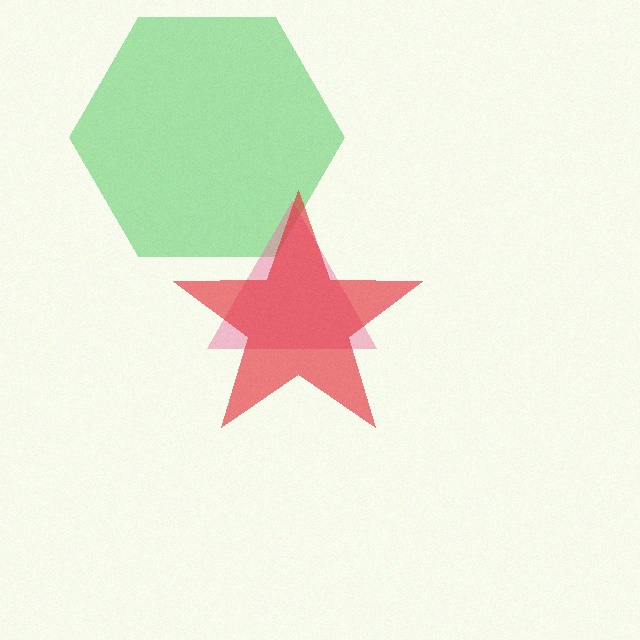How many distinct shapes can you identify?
There are 3 distinct shapes: a green hexagon, a pink triangle, a red star.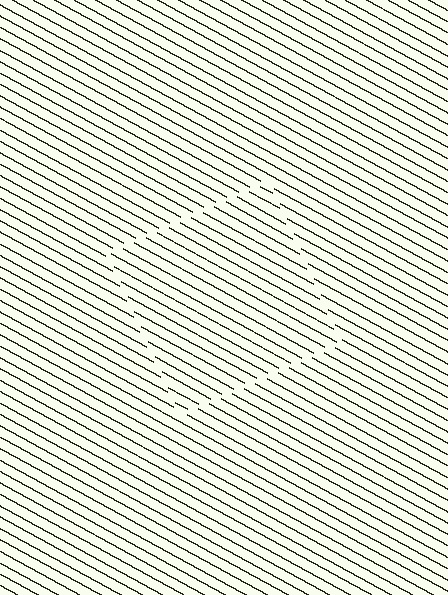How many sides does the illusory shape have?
4 sides — the line-ends trace a square.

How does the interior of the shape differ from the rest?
The interior of the shape contains the same grating, shifted by half a period — the contour is defined by the phase discontinuity where line-ends from the inner and outer gratings abut.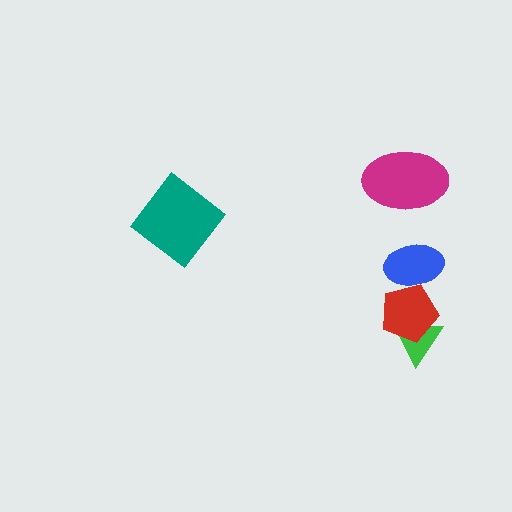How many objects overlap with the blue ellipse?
1 object overlaps with the blue ellipse.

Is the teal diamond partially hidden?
No, no other shape covers it.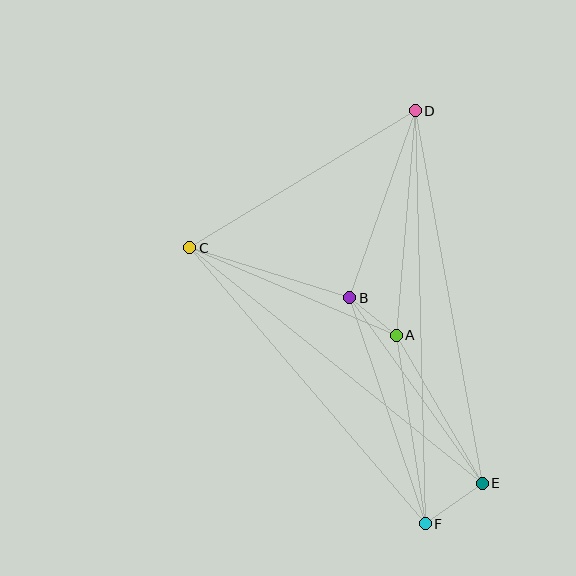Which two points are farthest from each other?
Points D and F are farthest from each other.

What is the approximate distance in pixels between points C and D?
The distance between C and D is approximately 264 pixels.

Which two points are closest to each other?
Points A and B are closest to each other.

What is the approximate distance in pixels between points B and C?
The distance between B and C is approximately 168 pixels.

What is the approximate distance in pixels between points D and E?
The distance between D and E is approximately 378 pixels.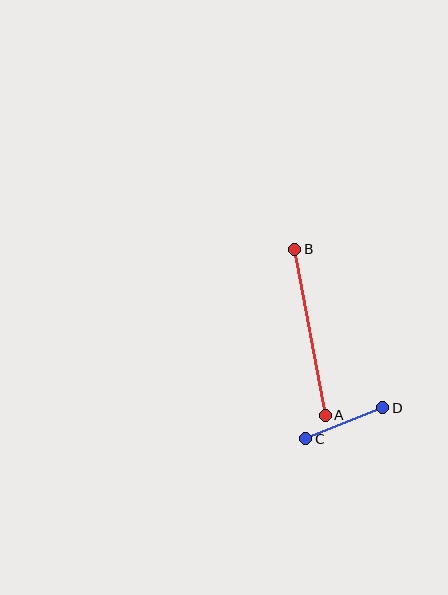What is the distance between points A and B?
The distance is approximately 169 pixels.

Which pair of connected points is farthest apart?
Points A and B are farthest apart.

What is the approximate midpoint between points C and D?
The midpoint is at approximately (344, 423) pixels.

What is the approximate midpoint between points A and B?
The midpoint is at approximately (310, 332) pixels.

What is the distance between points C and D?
The distance is approximately 84 pixels.